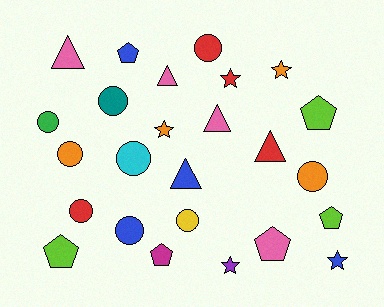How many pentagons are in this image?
There are 6 pentagons.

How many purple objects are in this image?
There is 1 purple object.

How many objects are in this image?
There are 25 objects.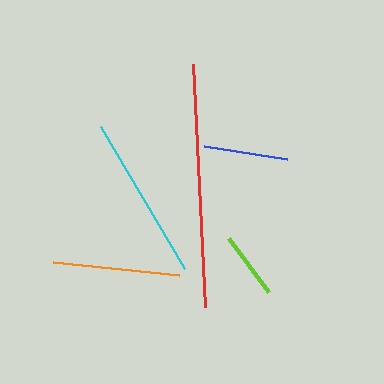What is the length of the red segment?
The red segment is approximately 244 pixels long.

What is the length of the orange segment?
The orange segment is approximately 127 pixels long.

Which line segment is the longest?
The red line is the longest at approximately 244 pixels.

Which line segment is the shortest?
The lime line is the shortest at approximately 67 pixels.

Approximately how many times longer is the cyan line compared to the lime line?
The cyan line is approximately 2.5 times the length of the lime line.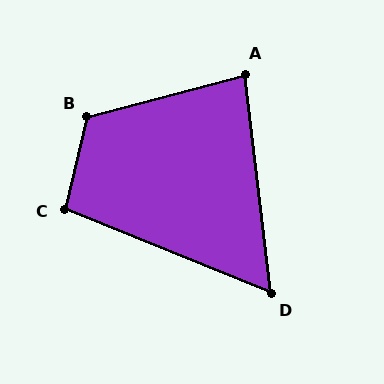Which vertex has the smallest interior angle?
D, at approximately 61 degrees.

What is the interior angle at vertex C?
Approximately 98 degrees (obtuse).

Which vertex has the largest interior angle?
B, at approximately 119 degrees.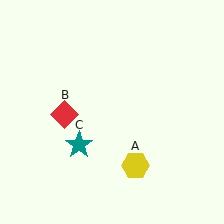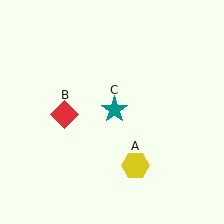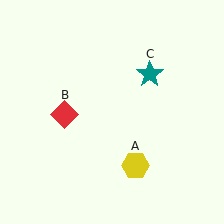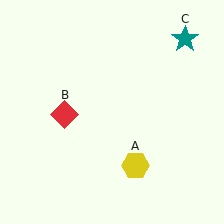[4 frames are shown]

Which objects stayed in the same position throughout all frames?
Yellow hexagon (object A) and red diamond (object B) remained stationary.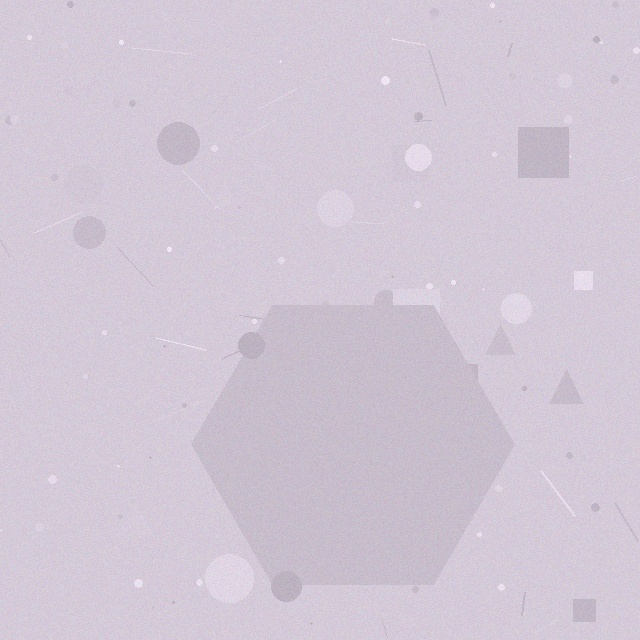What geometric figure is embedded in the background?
A hexagon is embedded in the background.